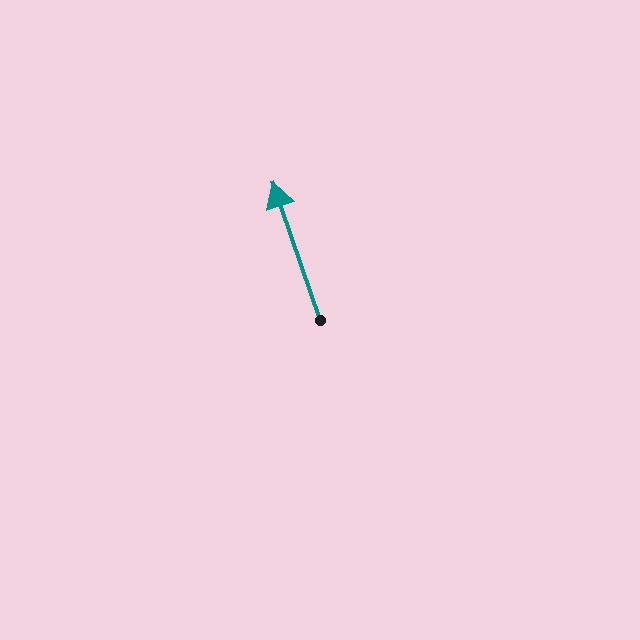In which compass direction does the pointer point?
North.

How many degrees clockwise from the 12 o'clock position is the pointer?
Approximately 341 degrees.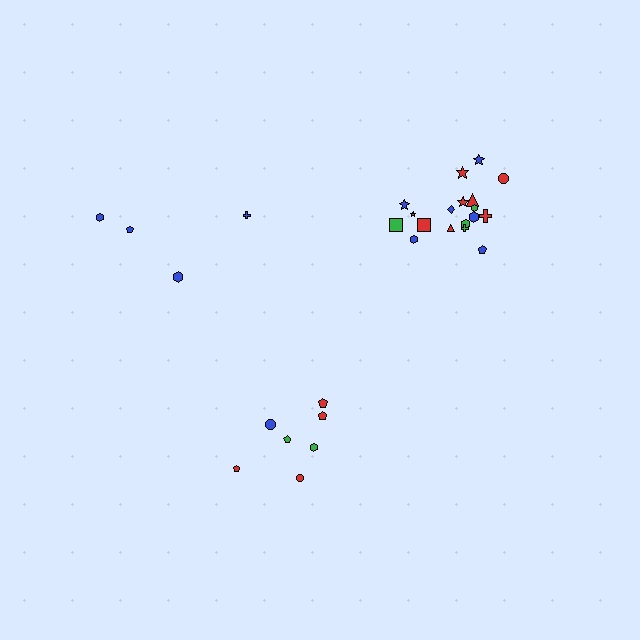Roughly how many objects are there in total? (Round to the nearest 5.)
Roughly 30 objects in total.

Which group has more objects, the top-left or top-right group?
The top-right group.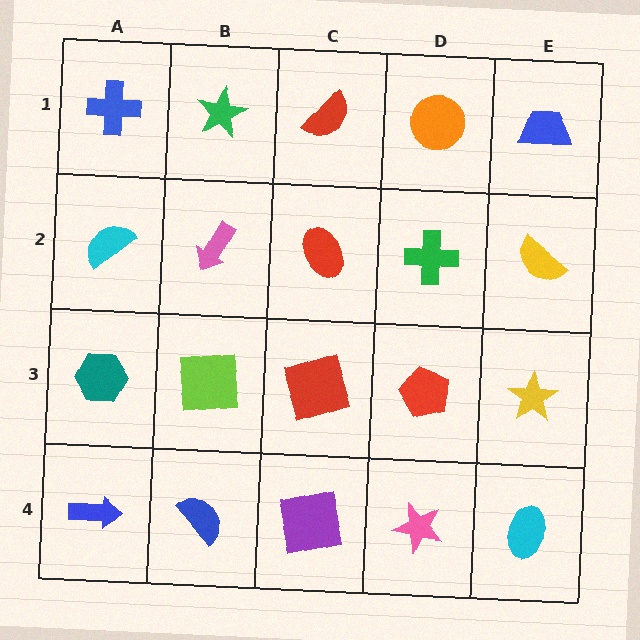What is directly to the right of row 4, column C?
A pink star.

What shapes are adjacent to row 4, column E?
A yellow star (row 3, column E), a pink star (row 4, column D).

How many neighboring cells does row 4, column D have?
3.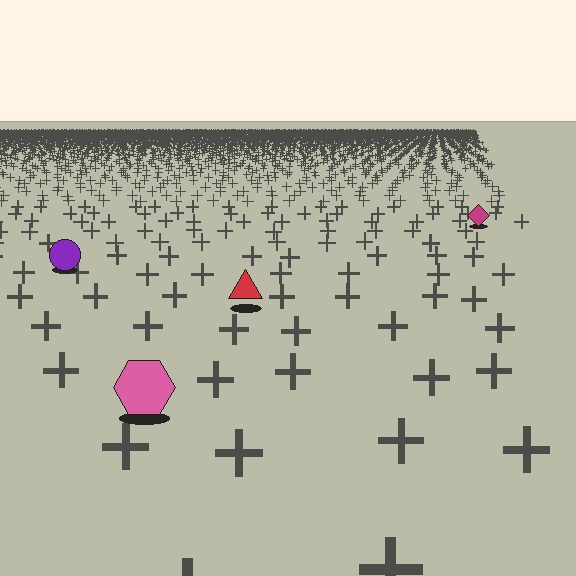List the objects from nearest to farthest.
From nearest to farthest: the pink hexagon, the red triangle, the purple circle, the magenta diamond.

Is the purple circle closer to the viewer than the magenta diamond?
Yes. The purple circle is closer — you can tell from the texture gradient: the ground texture is coarser near it.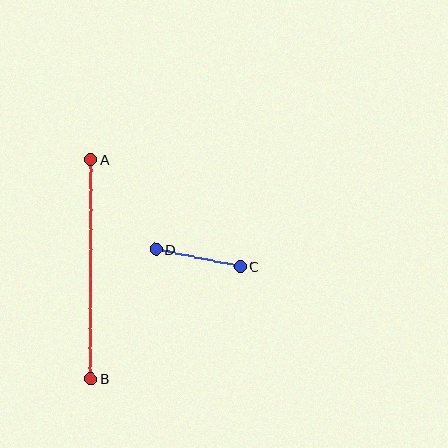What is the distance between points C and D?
The distance is approximately 86 pixels.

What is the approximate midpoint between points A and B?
The midpoint is at approximately (91, 269) pixels.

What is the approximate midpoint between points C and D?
The midpoint is at approximately (198, 258) pixels.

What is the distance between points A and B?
The distance is approximately 219 pixels.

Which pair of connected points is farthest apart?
Points A and B are farthest apart.